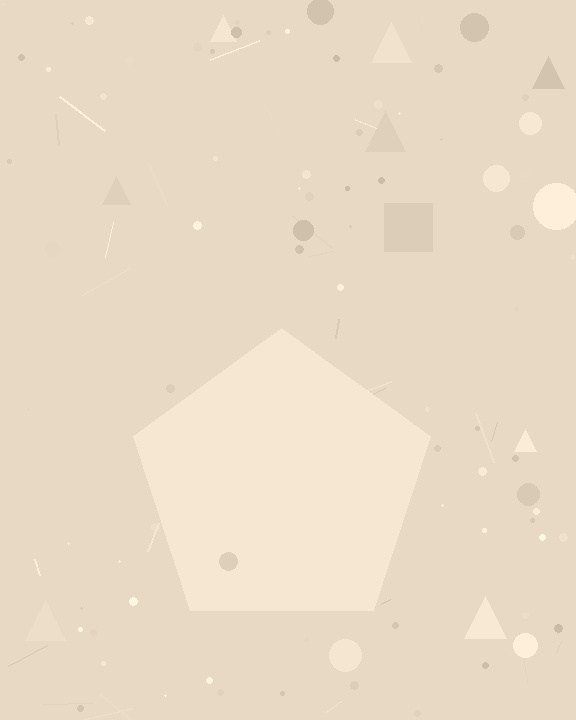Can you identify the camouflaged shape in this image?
The camouflaged shape is a pentagon.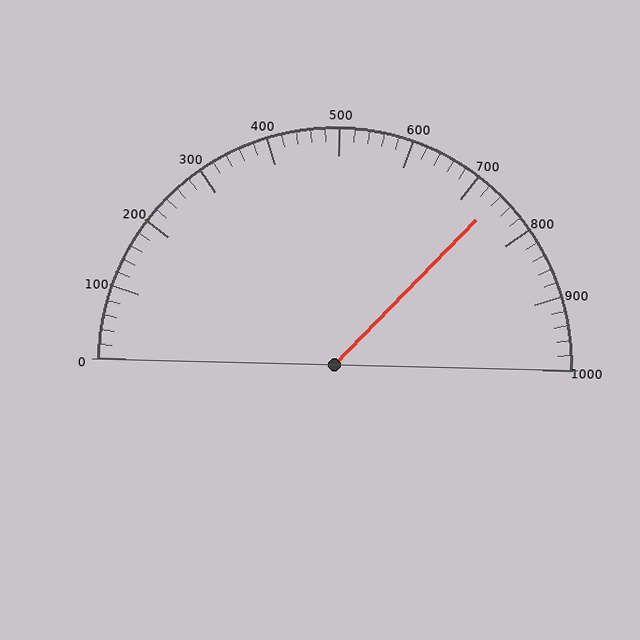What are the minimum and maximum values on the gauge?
The gauge ranges from 0 to 1000.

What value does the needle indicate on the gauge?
The needle indicates approximately 740.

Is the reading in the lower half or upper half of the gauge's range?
The reading is in the upper half of the range (0 to 1000).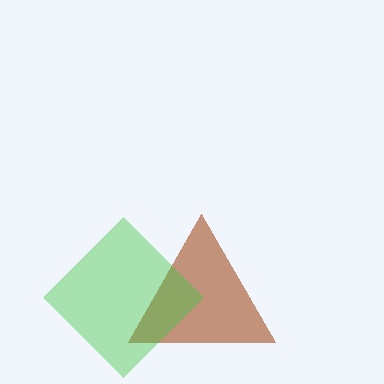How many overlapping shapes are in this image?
There are 2 overlapping shapes in the image.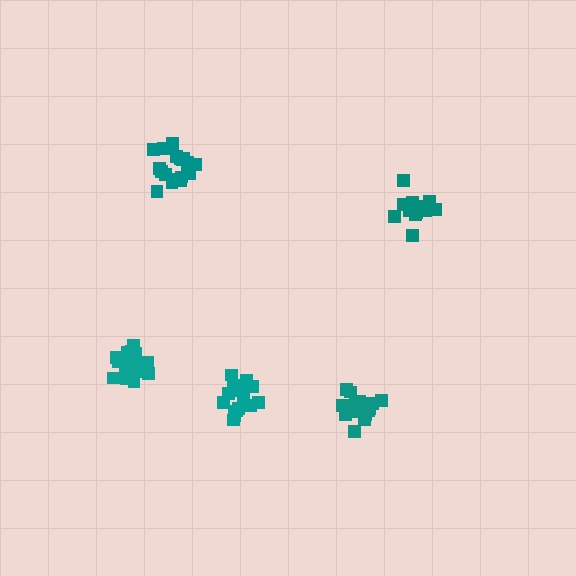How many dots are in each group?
Group 1: 19 dots, Group 2: 15 dots, Group 3: 19 dots, Group 4: 14 dots, Group 5: 16 dots (83 total).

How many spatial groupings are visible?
There are 5 spatial groupings.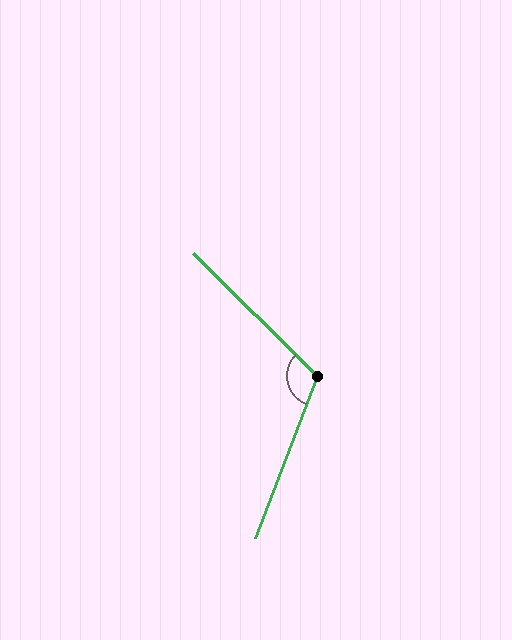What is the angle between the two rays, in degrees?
Approximately 114 degrees.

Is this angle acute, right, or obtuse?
It is obtuse.